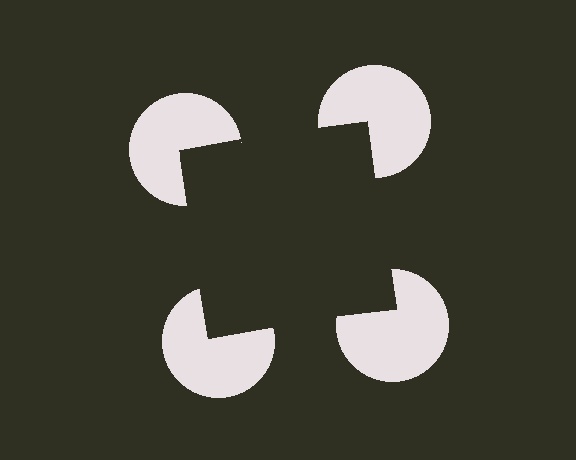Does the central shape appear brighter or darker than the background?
It typically appears slightly darker than the background, even though no actual brightness change is drawn.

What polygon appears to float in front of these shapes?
An illusory square — its edges are inferred from the aligned wedge cuts in the pac-man discs, not physically drawn.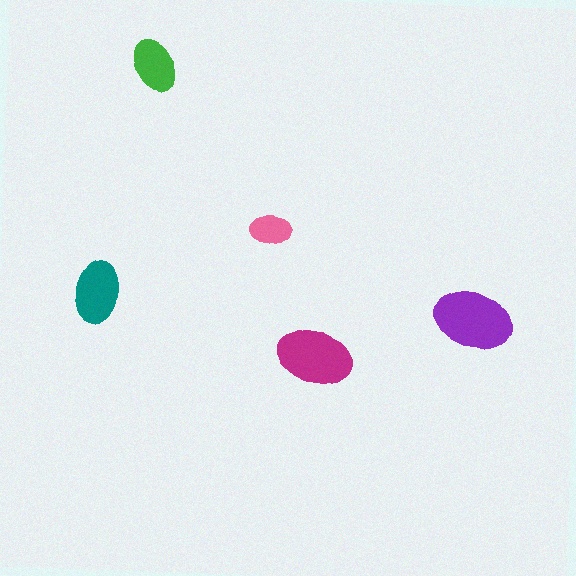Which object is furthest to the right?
The purple ellipse is rightmost.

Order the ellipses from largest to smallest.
the purple one, the magenta one, the teal one, the green one, the pink one.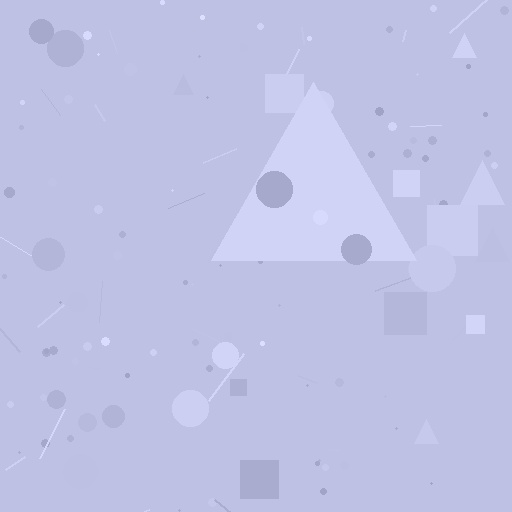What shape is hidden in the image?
A triangle is hidden in the image.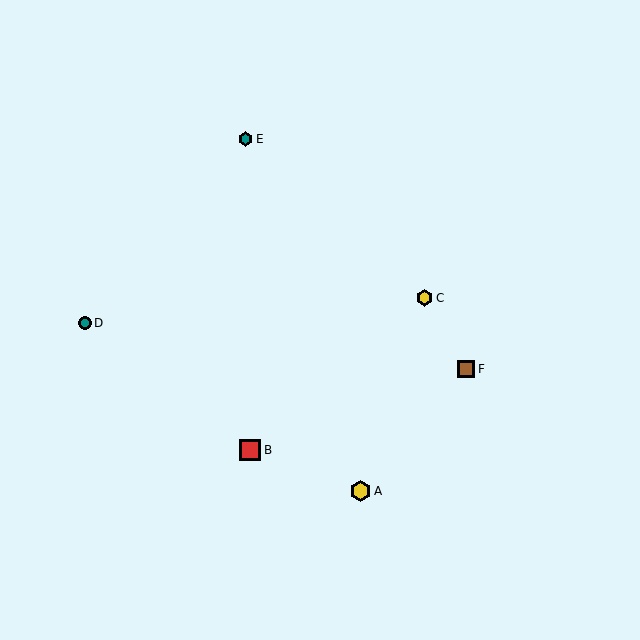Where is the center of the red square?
The center of the red square is at (250, 450).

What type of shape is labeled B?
Shape B is a red square.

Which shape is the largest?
The red square (labeled B) is the largest.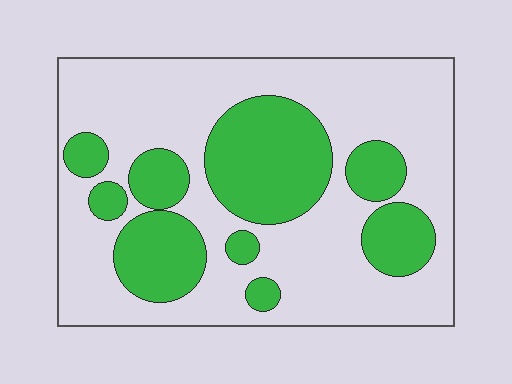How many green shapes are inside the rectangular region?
9.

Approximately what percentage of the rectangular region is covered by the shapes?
Approximately 35%.